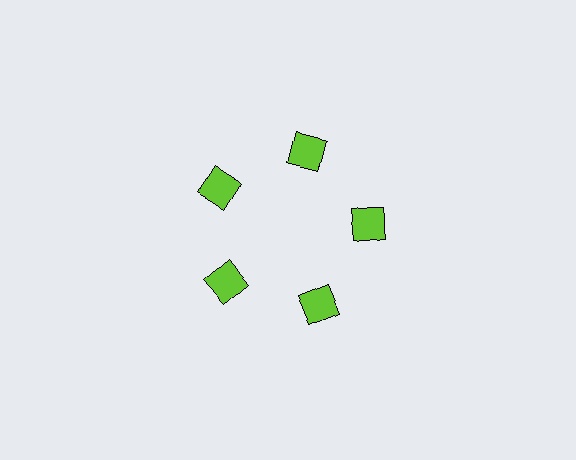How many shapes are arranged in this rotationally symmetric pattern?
There are 5 shapes, arranged in 5 groups of 1.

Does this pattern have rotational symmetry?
Yes, this pattern has 5-fold rotational symmetry. It looks the same after rotating 72 degrees around the center.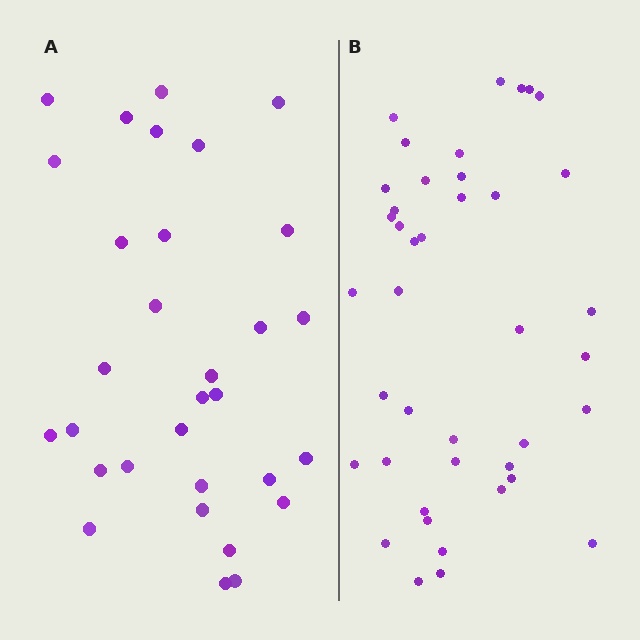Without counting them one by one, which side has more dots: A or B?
Region B (the right region) has more dots.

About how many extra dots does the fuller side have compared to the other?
Region B has roughly 10 or so more dots than region A.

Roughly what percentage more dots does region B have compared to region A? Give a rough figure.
About 30% more.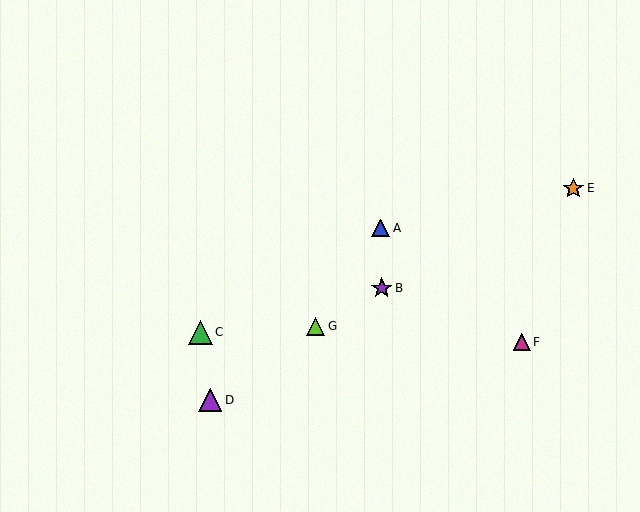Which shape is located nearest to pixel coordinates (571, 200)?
The orange star (labeled E) at (573, 189) is nearest to that location.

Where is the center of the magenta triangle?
The center of the magenta triangle is at (522, 342).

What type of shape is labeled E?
Shape E is an orange star.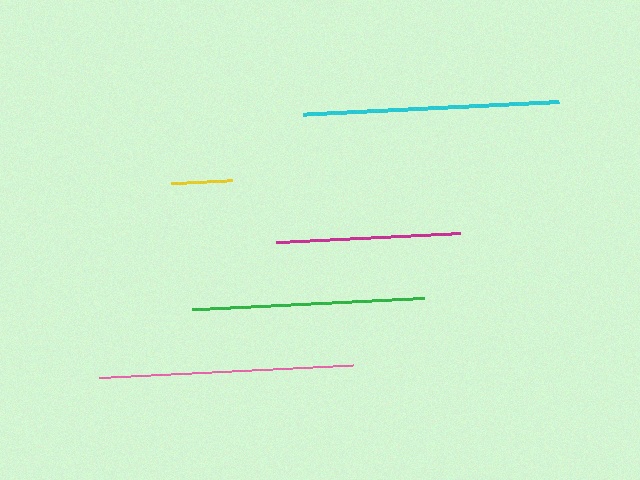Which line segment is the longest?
The cyan line is the longest at approximately 257 pixels.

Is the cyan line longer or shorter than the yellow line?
The cyan line is longer than the yellow line.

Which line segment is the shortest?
The yellow line is the shortest at approximately 61 pixels.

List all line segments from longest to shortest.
From longest to shortest: cyan, pink, green, magenta, yellow.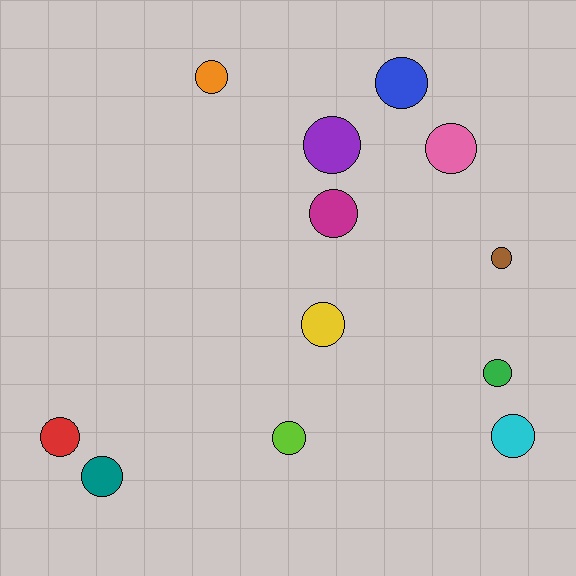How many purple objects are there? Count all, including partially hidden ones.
There is 1 purple object.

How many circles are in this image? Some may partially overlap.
There are 12 circles.